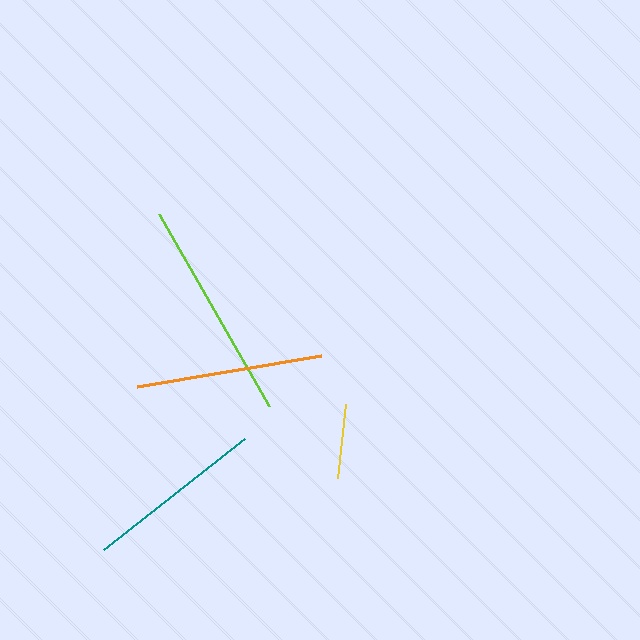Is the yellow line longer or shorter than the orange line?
The orange line is longer than the yellow line.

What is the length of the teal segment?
The teal segment is approximately 179 pixels long.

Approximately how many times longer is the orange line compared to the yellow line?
The orange line is approximately 2.5 times the length of the yellow line.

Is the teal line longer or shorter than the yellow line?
The teal line is longer than the yellow line.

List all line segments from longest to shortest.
From longest to shortest: lime, orange, teal, yellow.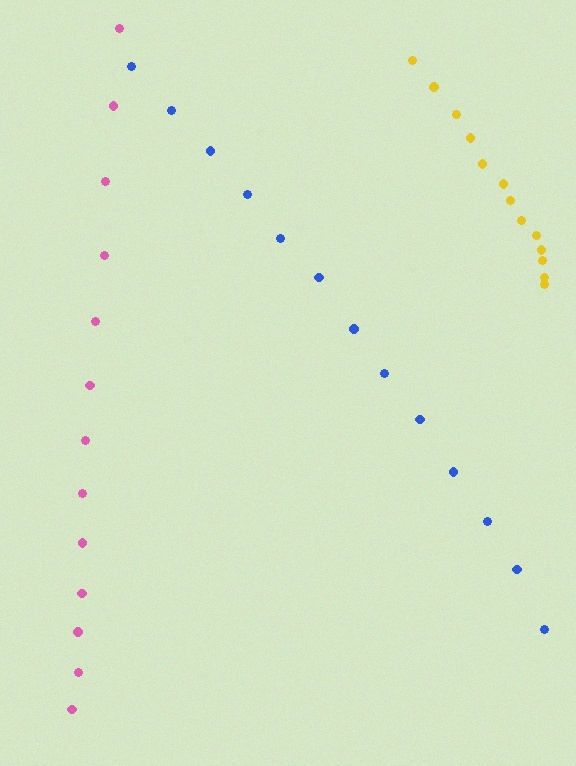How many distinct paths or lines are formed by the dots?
There are 3 distinct paths.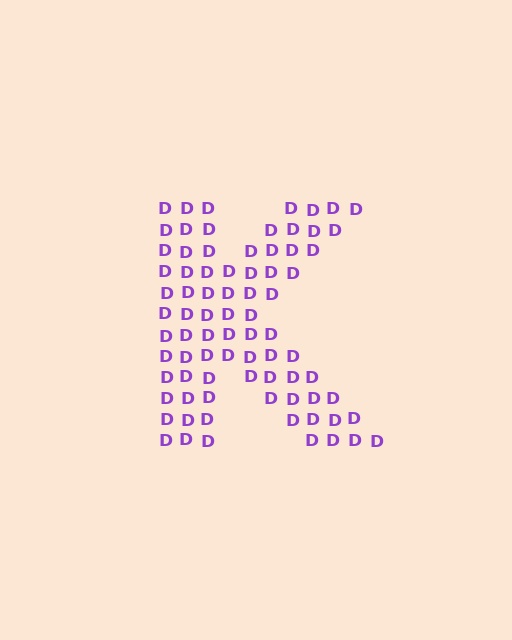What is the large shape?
The large shape is the letter K.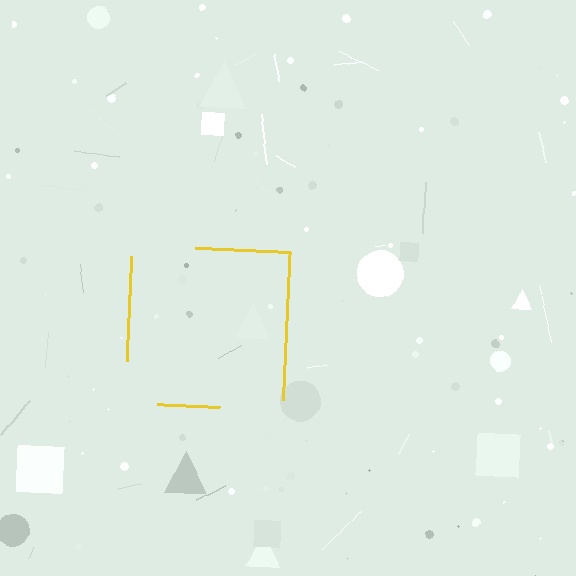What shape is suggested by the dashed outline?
The dashed outline suggests a square.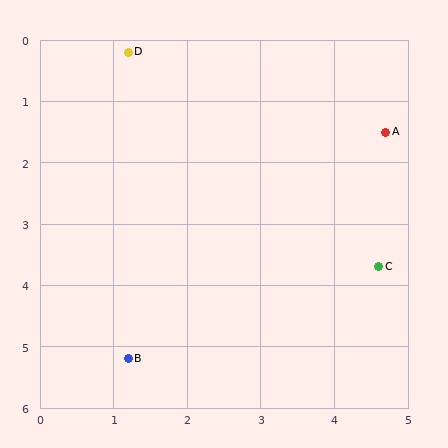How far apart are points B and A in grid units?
Points B and A are about 5.1 grid units apart.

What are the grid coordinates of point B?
Point B is at approximately (1.2, 5.2).